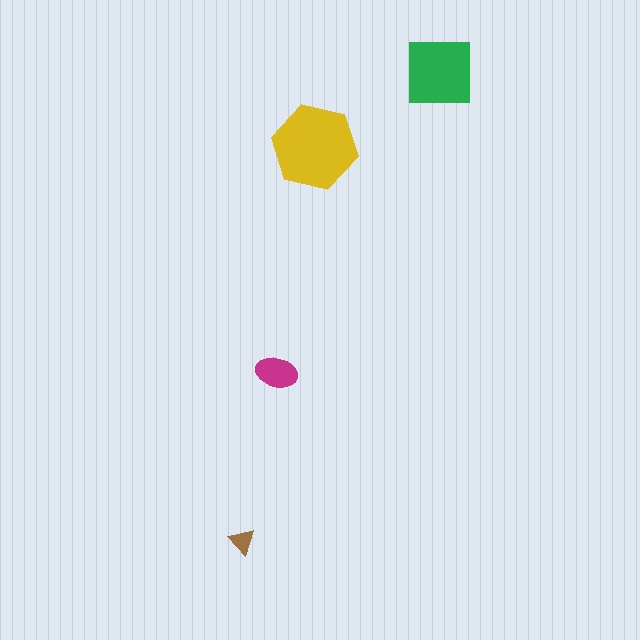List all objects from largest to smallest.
The yellow hexagon, the green square, the magenta ellipse, the brown triangle.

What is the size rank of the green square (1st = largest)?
2nd.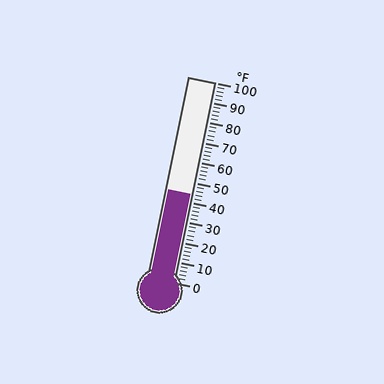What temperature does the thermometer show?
The thermometer shows approximately 44°F.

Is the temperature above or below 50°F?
The temperature is below 50°F.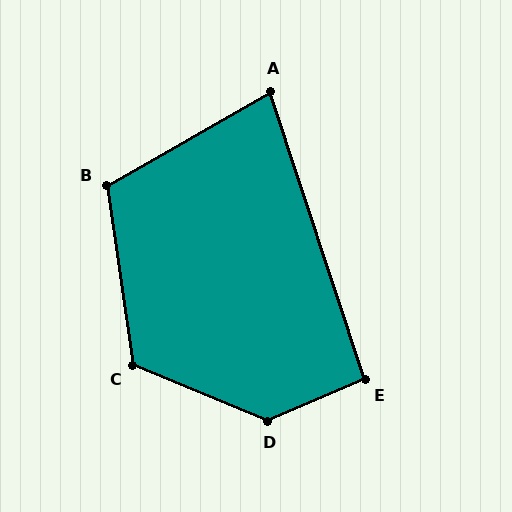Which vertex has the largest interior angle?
D, at approximately 135 degrees.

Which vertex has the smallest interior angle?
A, at approximately 78 degrees.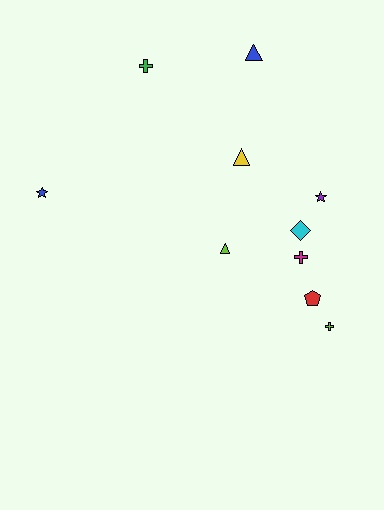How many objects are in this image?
There are 10 objects.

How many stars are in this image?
There are 2 stars.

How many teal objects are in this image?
There are no teal objects.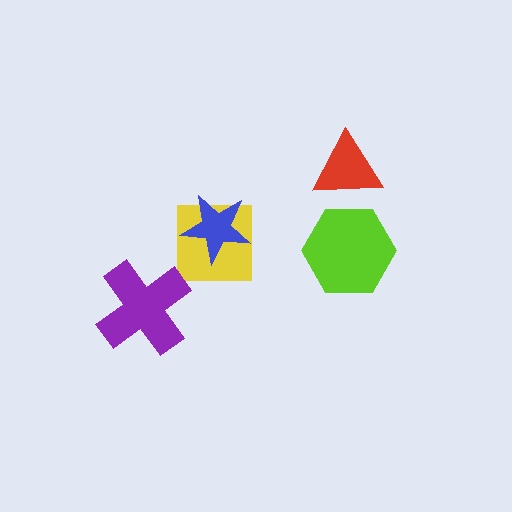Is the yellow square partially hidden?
Yes, it is partially covered by another shape.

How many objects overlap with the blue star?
1 object overlaps with the blue star.